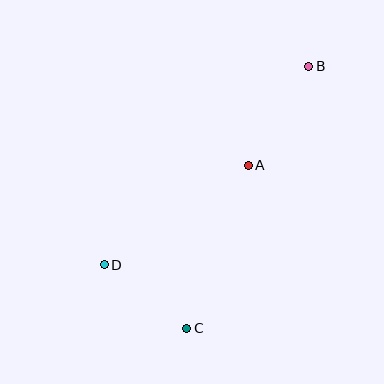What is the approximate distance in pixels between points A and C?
The distance between A and C is approximately 174 pixels.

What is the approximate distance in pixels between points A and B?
The distance between A and B is approximately 116 pixels.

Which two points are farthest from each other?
Points B and C are farthest from each other.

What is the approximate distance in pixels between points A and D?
The distance between A and D is approximately 175 pixels.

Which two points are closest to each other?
Points C and D are closest to each other.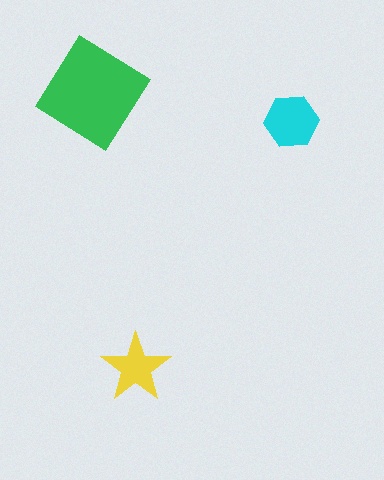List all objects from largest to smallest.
The green diamond, the cyan hexagon, the yellow star.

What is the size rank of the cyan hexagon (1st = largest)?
2nd.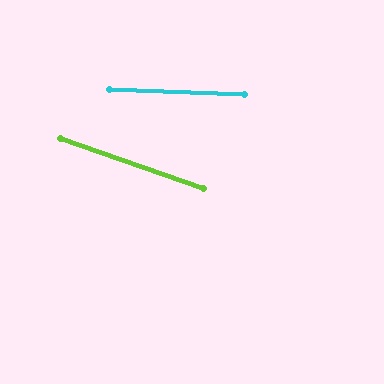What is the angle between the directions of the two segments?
Approximately 17 degrees.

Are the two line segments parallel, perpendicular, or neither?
Neither parallel nor perpendicular — they differ by about 17°.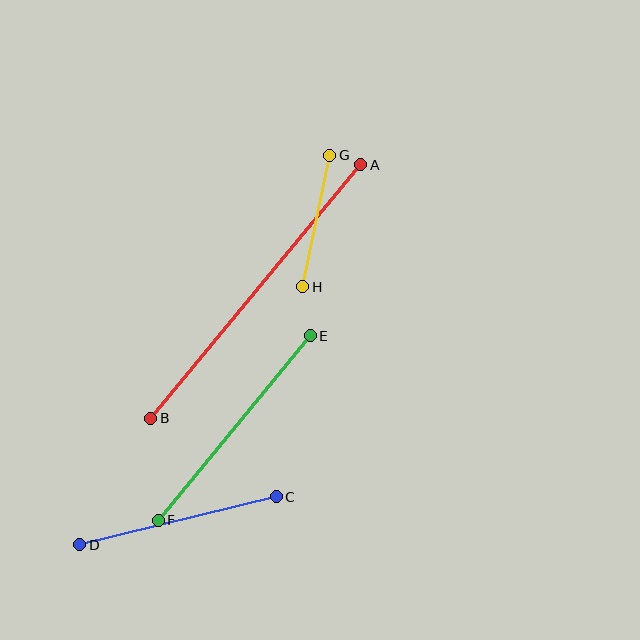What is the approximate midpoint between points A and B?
The midpoint is at approximately (256, 292) pixels.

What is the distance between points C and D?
The distance is approximately 202 pixels.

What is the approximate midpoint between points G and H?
The midpoint is at approximately (316, 221) pixels.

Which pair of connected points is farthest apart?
Points A and B are farthest apart.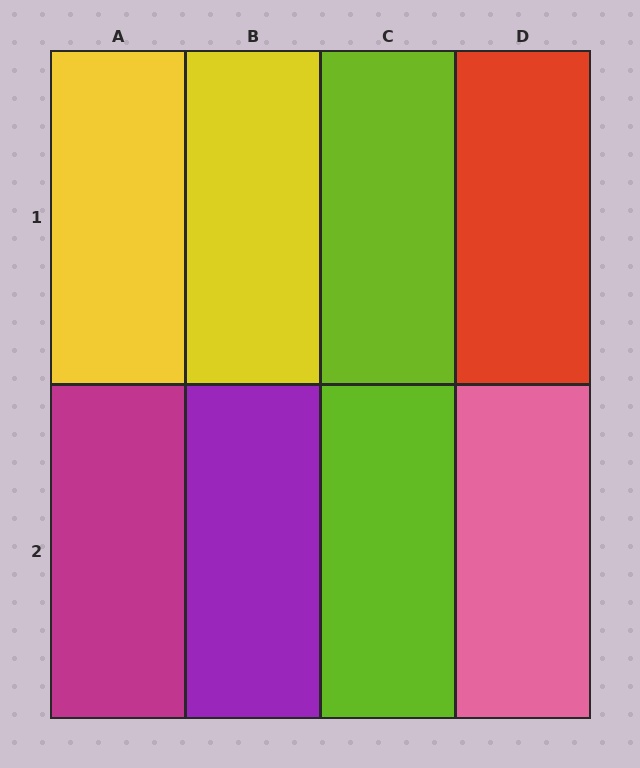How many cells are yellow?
2 cells are yellow.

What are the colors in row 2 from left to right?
Magenta, purple, lime, pink.